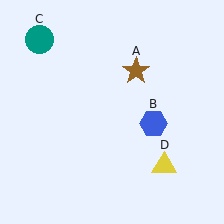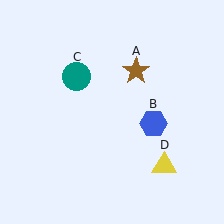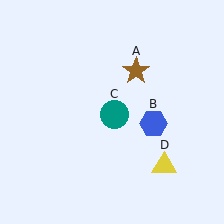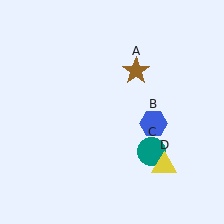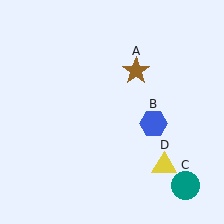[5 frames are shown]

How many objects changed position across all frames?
1 object changed position: teal circle (object C).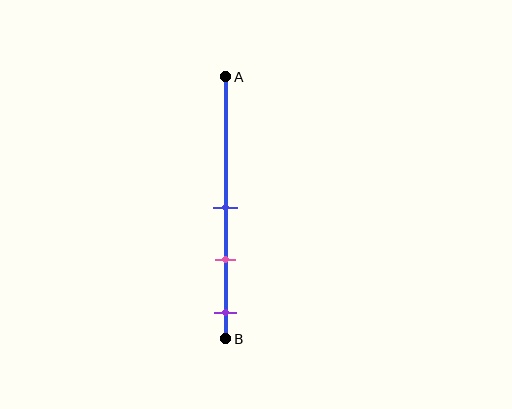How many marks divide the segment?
There are 3 marks dividing the segment.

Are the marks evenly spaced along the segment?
Yes, the marks are approximately evenly spaced.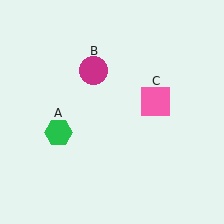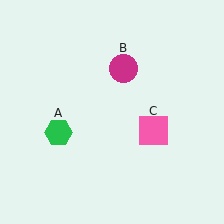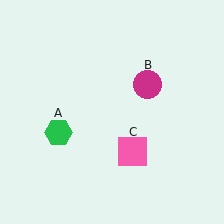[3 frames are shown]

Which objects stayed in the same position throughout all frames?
Green hexagon (object A) remained stationary.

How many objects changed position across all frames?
2 objects changed position: magenta circle (object B), pink square (object C).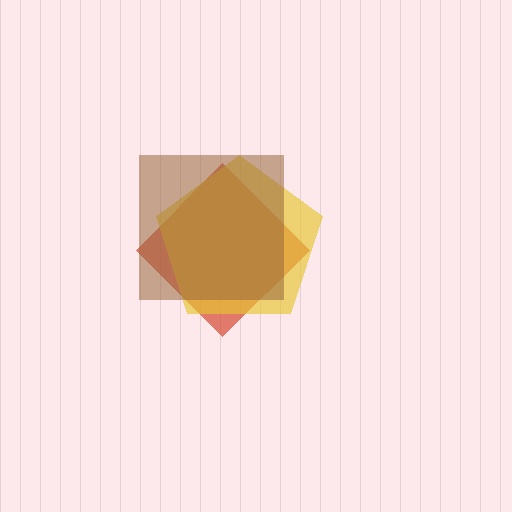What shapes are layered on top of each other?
The layered shapes are: a red diamond, a yellow pentagon, a brown square.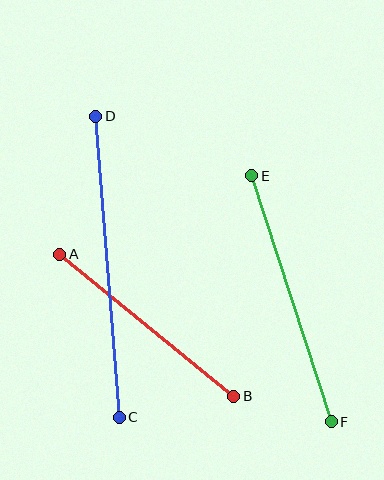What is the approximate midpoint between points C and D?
The midpoint is at approximately (108, 267) pixels.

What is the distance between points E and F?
The distance is approximately 258 pixels.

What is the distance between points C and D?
The distance is approximately 302 pixels.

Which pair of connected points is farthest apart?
Points C and D are farthest apart.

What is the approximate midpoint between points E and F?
The midpoint is at approximately (291, 299) pixels.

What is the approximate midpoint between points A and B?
The midpoint is at approximately (147, 325) pixels.